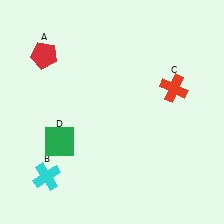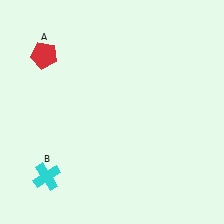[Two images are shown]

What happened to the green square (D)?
The green square (D) was removed in Image 2. It was in the bottom-left area of Image 1.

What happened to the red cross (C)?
The red cross (C) was removed in Image 2. It was in the top-right area of Image 1.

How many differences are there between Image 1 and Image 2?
There are 2 differences between the two images.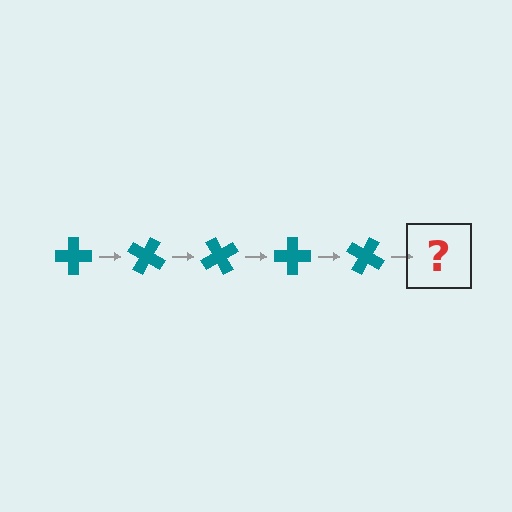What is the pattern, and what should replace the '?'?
The pattern is that the cross rotates 30 degrees each step. The '?' should be a teal cross rotated 150 degrees.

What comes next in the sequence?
The next element should be a teal cross rotated 150 degrees.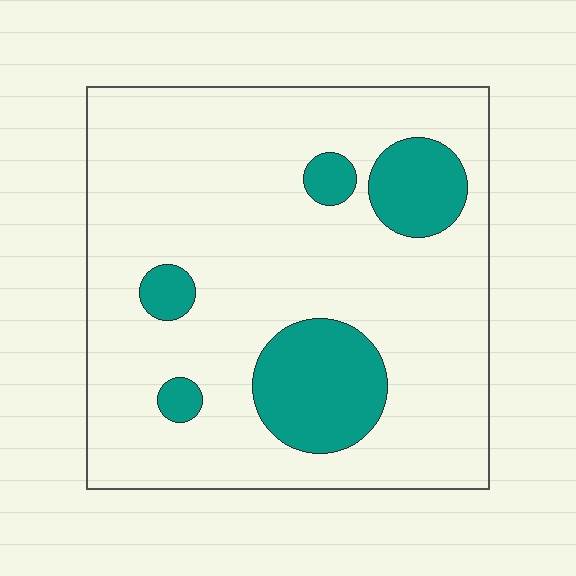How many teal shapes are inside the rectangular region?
5.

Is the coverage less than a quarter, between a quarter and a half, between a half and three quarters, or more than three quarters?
Less than a quarter.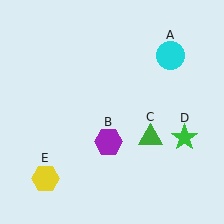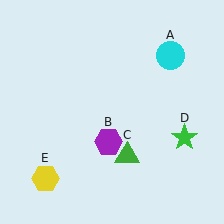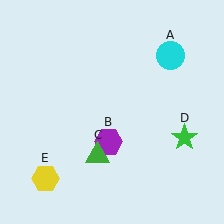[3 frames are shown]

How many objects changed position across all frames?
1 object changed position: green triangle (object C).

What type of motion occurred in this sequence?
The green triangle (object C) rotated clockwise around the center of the scene.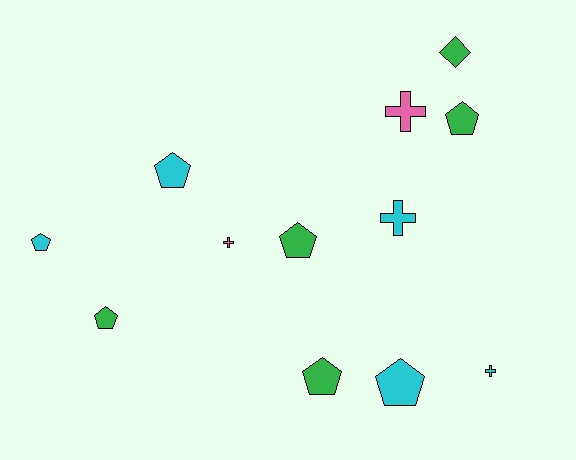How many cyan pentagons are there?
There are 3 cyan pentagons.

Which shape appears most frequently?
Pentagon, with 7 objects.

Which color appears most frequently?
Cyan, with 5 objects.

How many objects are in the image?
There are 12 objects.